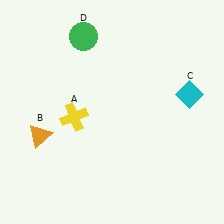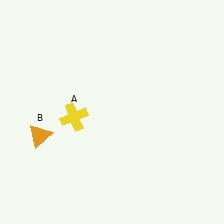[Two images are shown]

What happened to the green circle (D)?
The green circle (D) was removed in Image 2. It was in the top-left area of Image 1.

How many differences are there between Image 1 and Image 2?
There are 2 differences between the two images.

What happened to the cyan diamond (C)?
The cyan diamond (C) was removed in Image 2. It was in the top-right area of Image 1.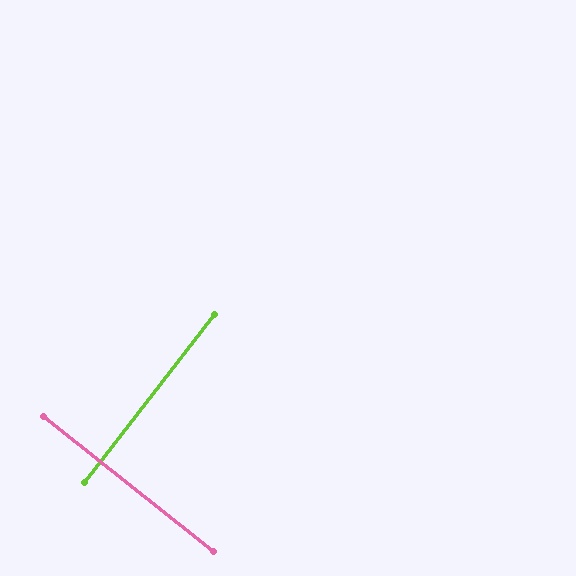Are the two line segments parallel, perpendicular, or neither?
Perpendicular — they meet at approximately 89°.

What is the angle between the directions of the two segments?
Approximately 89 degrees.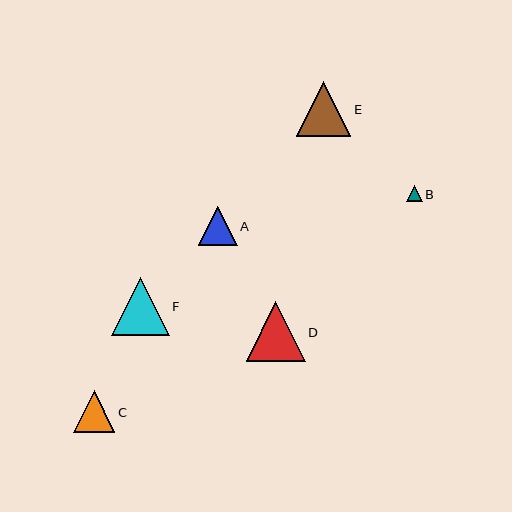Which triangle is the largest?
Triangle D is the largest with a size of approximately 59 pixels.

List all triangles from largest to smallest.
From largest to smallest: D, F, E, C, A, B.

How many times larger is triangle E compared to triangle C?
Triangle E is approximately 1.3 times the size of triangle C.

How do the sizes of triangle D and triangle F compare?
Triangle D and triangle F are approximately the same size.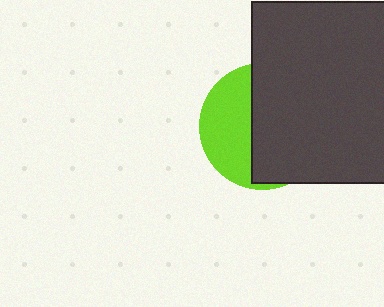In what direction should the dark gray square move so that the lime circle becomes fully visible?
The dark gray square should move right. That is the shortest direction to clear the overlap and leave the lime circle fully visible.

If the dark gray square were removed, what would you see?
You would see the complete lime circle.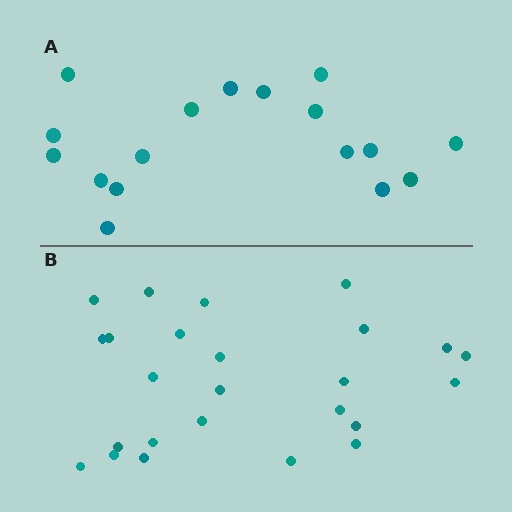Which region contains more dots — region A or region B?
Region B (the bottom region) has more dots.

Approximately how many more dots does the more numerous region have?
Region B has roughly 8 or so more dots than region A.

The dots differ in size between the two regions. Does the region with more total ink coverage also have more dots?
No. Region A has more total ink coverage because its dots are larger, but region B actually contains more individual dots. Total area can be misleading — the number of items is what matters here.